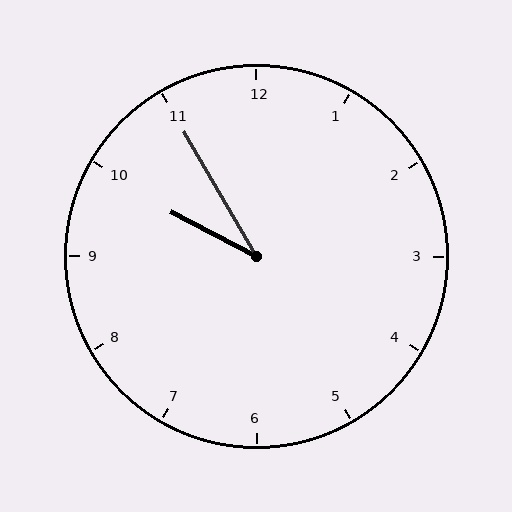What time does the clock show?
9:55.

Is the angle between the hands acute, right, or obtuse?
It is acute.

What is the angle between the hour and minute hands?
Approximately 32 degrees.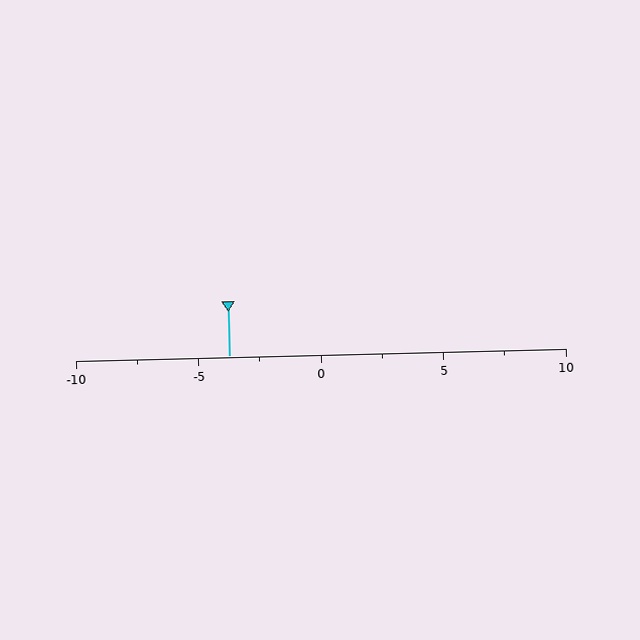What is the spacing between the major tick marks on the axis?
The major ticks are spaced 5 apart.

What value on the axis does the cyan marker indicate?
The marker indicates approximately -3.8.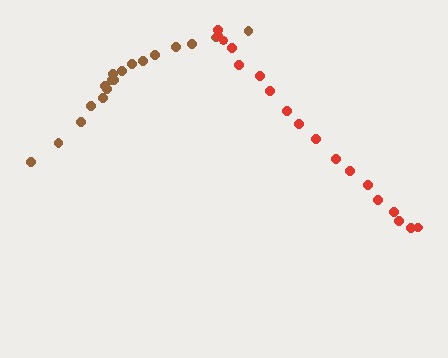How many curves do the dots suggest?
There are 2 distinct paths.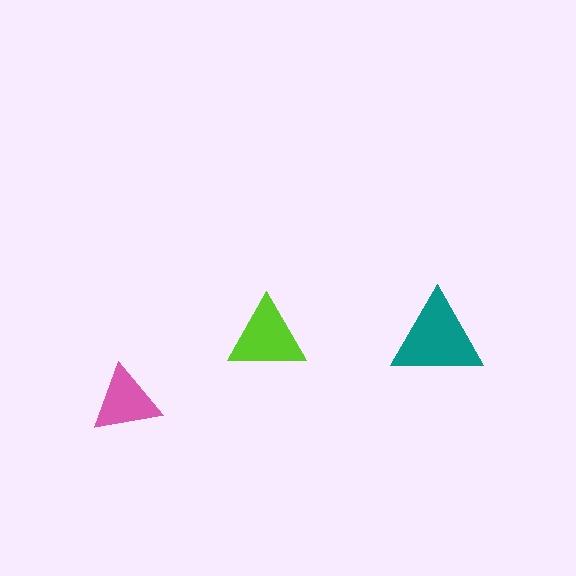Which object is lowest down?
The pink triangle is bottommost.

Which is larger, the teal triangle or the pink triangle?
The teal one.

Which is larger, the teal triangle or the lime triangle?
The teal one.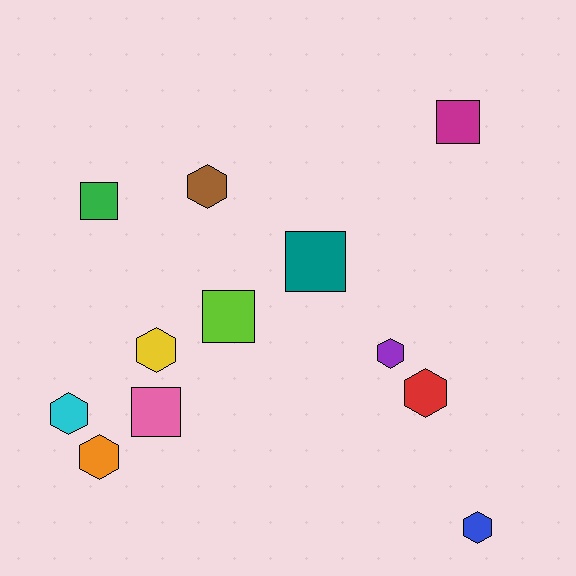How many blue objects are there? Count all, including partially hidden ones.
There is 1 blue object.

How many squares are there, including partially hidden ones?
There are 5 squares.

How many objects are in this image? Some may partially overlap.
There are 12 objects.